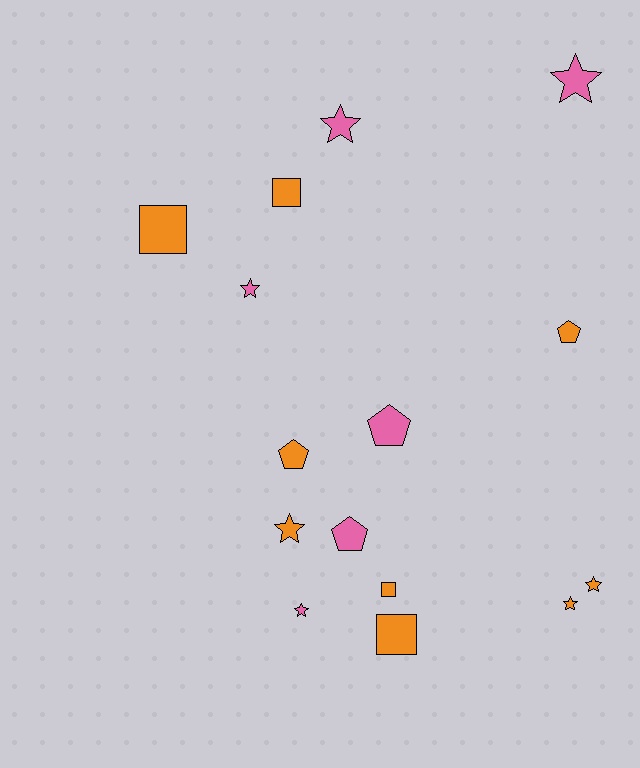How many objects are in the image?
There are 15 objects.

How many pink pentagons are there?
There are 2 pink pentagons.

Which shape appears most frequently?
Star, with 7 objects.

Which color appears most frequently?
Orange, with 9 objects.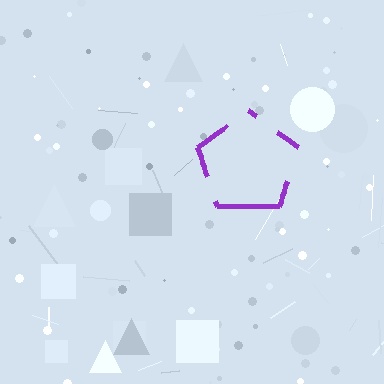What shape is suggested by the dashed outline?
The dashed outline suggests a pentagon.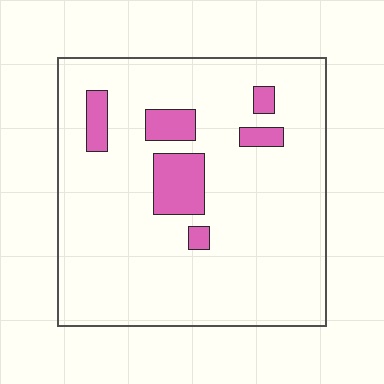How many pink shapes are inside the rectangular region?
6.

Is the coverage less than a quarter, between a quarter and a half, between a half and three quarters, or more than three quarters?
Less than a quarter.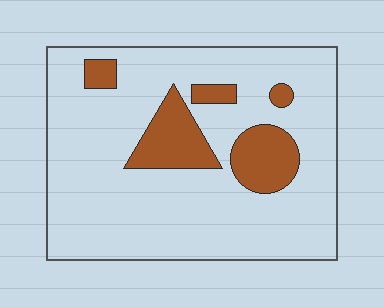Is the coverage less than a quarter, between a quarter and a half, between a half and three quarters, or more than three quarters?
Less than a quarter.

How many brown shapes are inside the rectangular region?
5.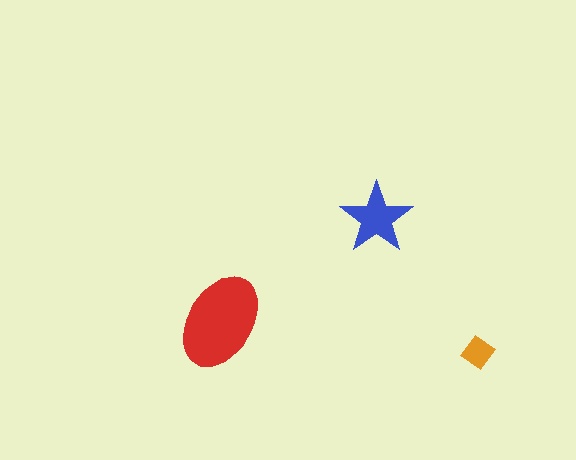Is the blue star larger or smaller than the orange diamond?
Larger.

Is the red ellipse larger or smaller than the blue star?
Larger.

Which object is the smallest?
The orange diamond.